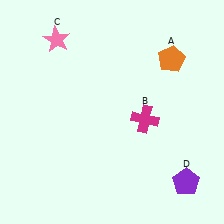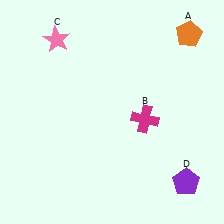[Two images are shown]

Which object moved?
The orange pentagon (A) moved up.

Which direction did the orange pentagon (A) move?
The orange pentagon (A) moved up.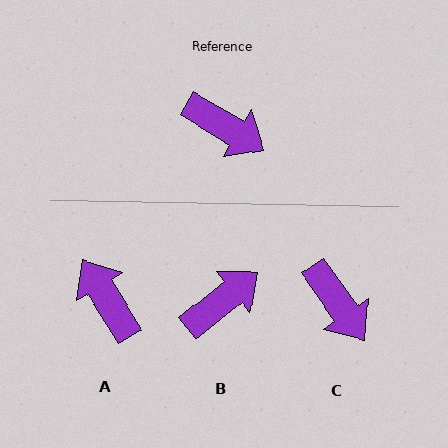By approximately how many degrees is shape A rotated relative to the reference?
Approximately 153 degrees counter-clockwise.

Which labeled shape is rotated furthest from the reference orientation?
A, about 153 degrees away.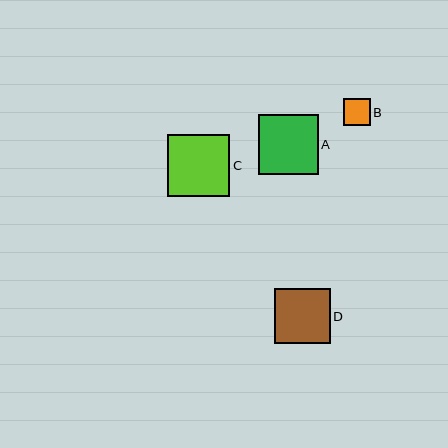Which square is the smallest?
Square B is the smallest with a size of approximately 27 pixels.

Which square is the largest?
Square C is the largest with a size of approximately 62 pixels.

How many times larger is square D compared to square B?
Square D is approximately 2.0 times the size of square B.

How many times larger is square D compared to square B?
Square D is approximately 2.0 times the size of square B.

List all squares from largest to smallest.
From largest to smallest: C, A, D, B.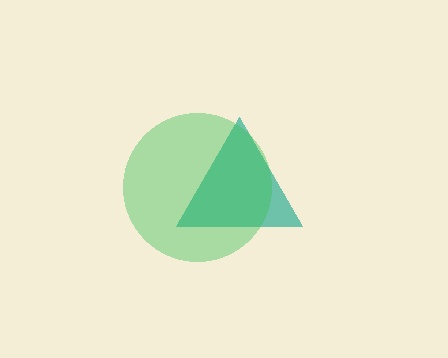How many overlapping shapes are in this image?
There are 2 overlapping shapes in the image.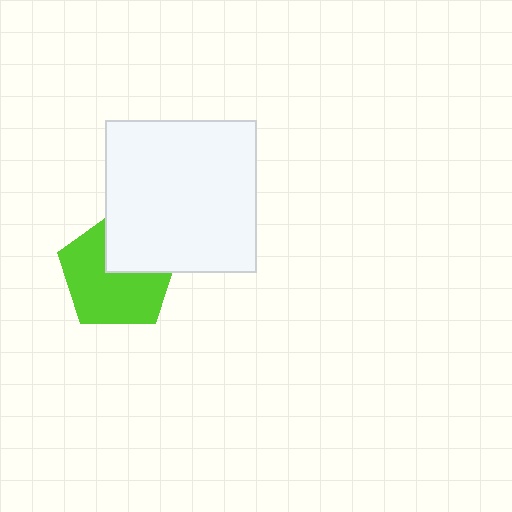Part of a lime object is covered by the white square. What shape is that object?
It is a pentagon.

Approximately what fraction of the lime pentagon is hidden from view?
Roughly 34% of the lime pentagon is hidden behind the white square.